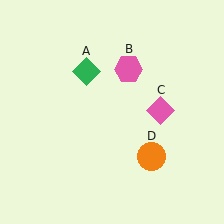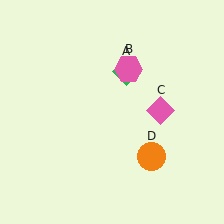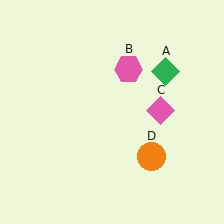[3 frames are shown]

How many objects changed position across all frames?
1 object changed position: green diamond (object A).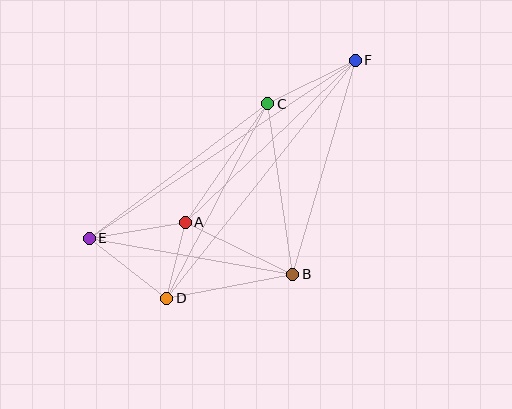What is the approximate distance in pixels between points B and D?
The distance between B and D is approximately 128 pixels.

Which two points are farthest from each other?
Points E and F are farthest from each other.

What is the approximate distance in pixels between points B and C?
The distance between B and C is approximately 172 pixels.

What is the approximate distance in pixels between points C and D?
The distance between C and D is approximately 219 pixels.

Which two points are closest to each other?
Points A and D are closest to each other.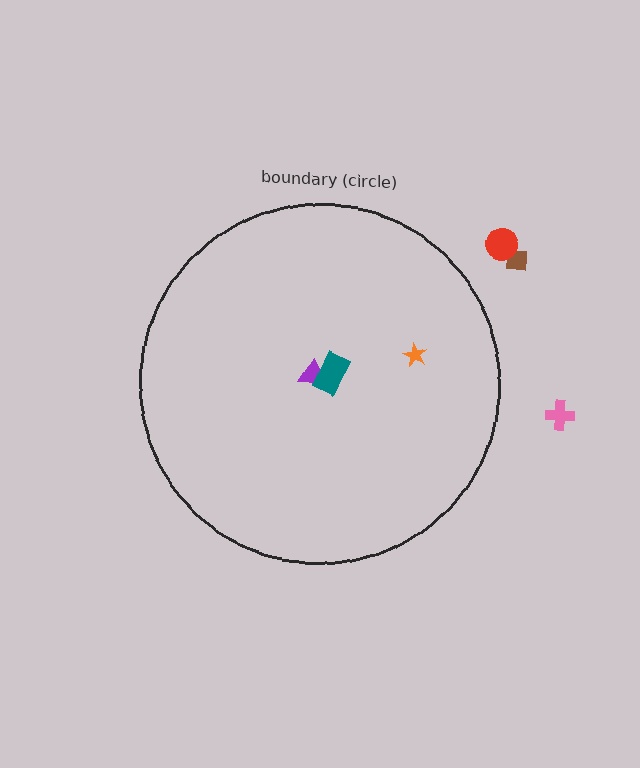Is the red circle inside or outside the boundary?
Outside.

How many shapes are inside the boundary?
3 inside, 3 outside.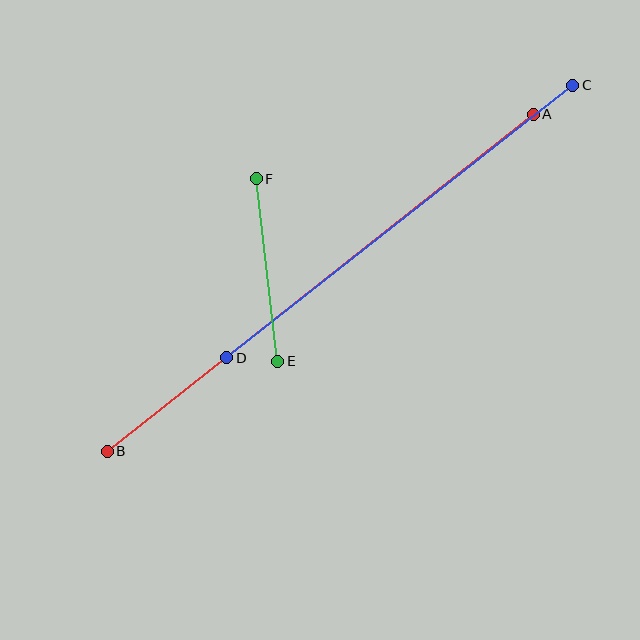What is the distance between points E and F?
The distance is approximately 184 pixels.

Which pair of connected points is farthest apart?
Points A and B are farthest apart.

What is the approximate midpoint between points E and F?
The midpoint is at approximately (267, 270) pixels.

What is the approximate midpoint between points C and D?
The midpoint is at approximately (400, 222) pixels.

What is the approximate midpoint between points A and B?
The midpoint is at approximately (320, 283) pixels.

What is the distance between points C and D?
The distance is approximately 440 pixels.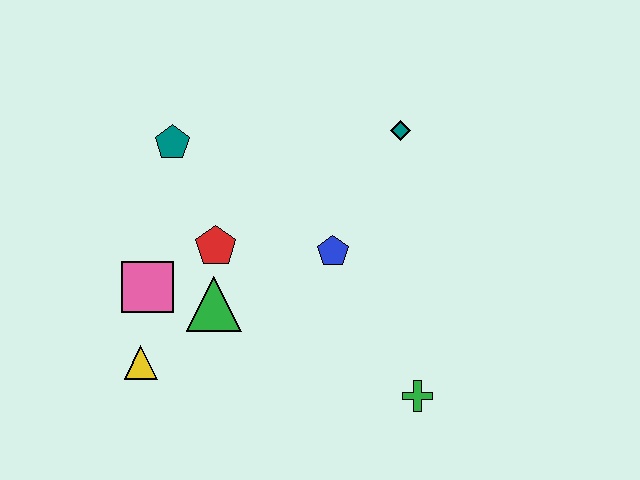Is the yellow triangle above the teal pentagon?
No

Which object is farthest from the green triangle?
The teal diamond is farthest from the green triangle.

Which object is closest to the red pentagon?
The green triangle is closest to the red pentagon.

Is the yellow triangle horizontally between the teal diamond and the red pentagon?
No